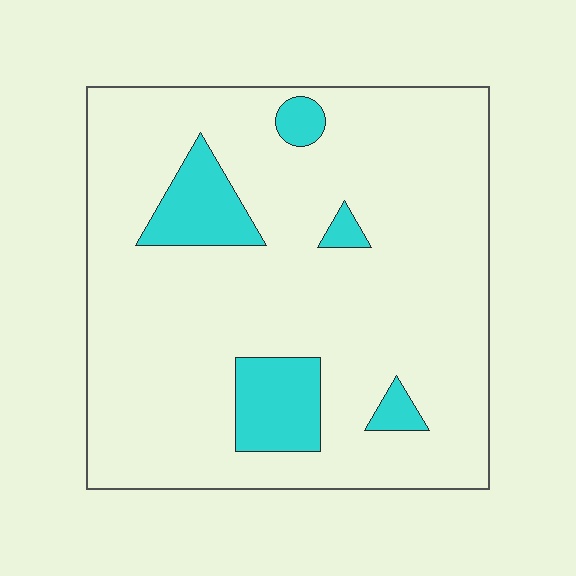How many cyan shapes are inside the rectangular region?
5.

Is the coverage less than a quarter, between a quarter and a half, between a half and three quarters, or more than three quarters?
Less than a quarter.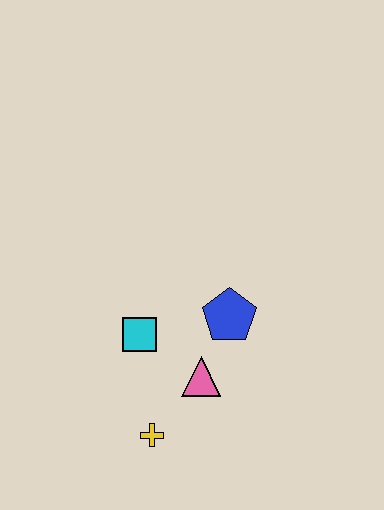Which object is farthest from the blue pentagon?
The yellow cross is farthest from the blue pentagon.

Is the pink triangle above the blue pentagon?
No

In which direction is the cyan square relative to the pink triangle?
The cyan square is to the left of the pink triangle.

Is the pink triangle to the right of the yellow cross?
Yes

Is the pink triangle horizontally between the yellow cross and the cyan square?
No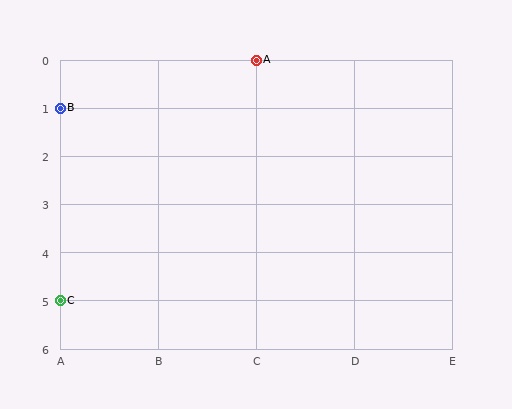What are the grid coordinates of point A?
Point A is at grid coordinates (C, 0).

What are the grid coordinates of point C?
Point C is at grid coordinates (A, 5).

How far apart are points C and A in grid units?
Points C and A are 2 columns and 5 rows apart (about 5.4 grid units diagonally).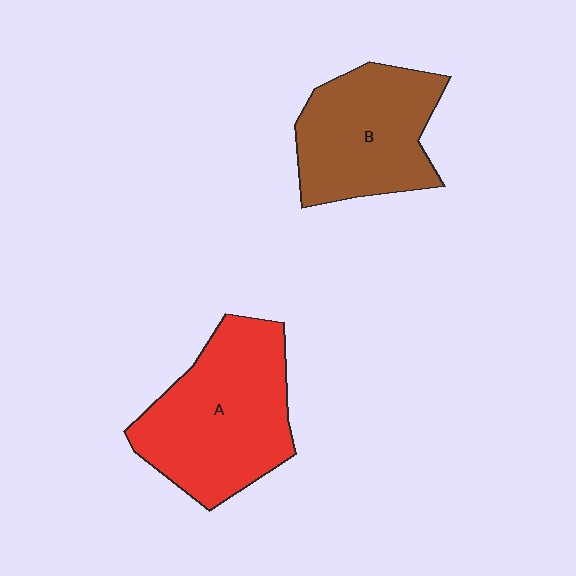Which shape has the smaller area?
Shape B (brown).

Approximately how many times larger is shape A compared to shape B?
Approximately 1.2 times.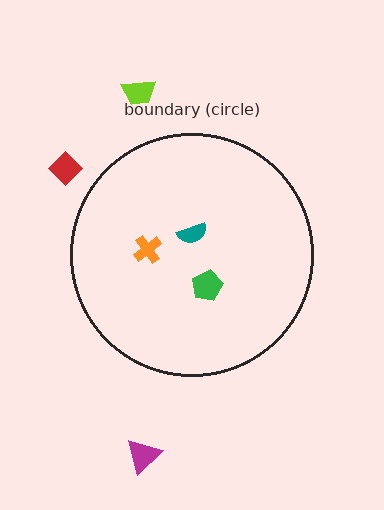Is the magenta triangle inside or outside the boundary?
Outside.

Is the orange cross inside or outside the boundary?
Inside.